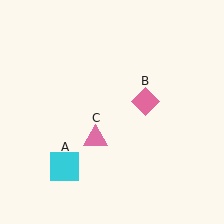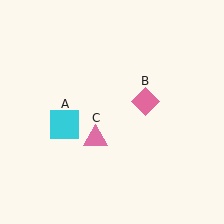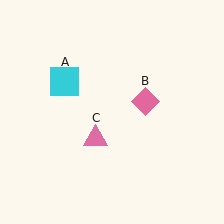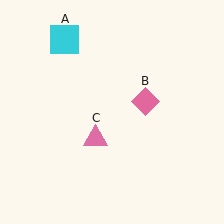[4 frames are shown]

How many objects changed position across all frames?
1 object changed position: cyan square (object A).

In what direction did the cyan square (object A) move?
The cyan square (object A) moved up.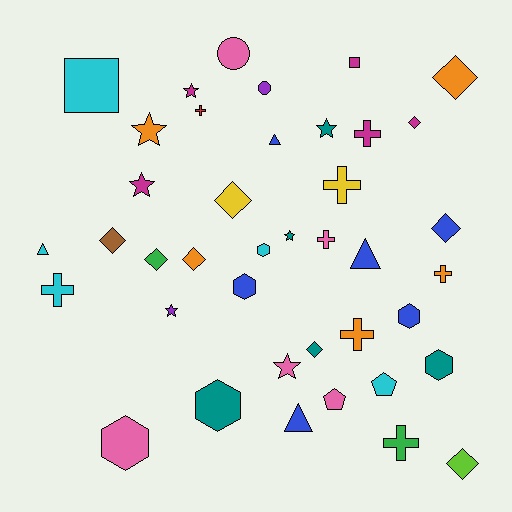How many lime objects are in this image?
There is 1 lime object.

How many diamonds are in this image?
There are 9 diamonds.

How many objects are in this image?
There are 40 objects.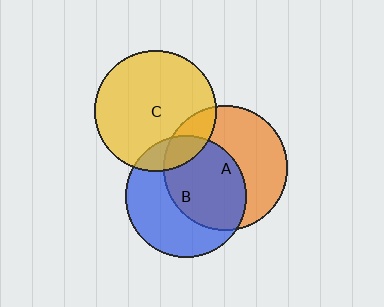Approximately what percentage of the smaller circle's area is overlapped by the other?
Approximately 15%.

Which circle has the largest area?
Circle A (orange).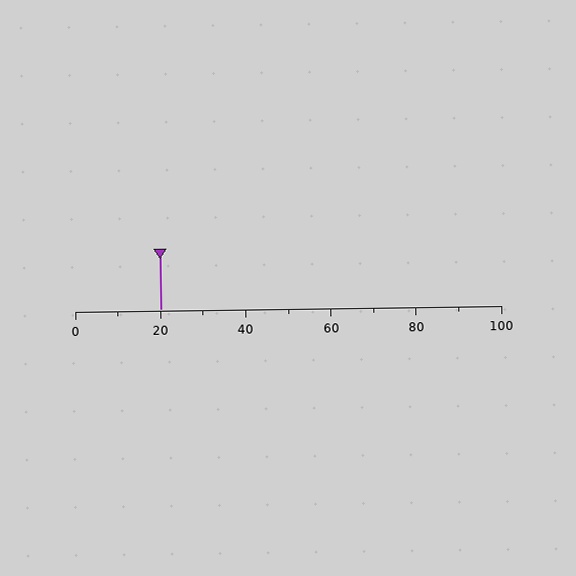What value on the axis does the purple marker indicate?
The marker indicates approximately 20.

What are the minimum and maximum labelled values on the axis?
The axis runs from 0 to 100.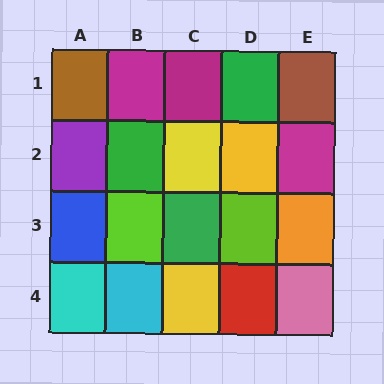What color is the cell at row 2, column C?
Yellow.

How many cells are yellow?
3 cells are yellow.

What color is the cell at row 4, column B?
Cyan.